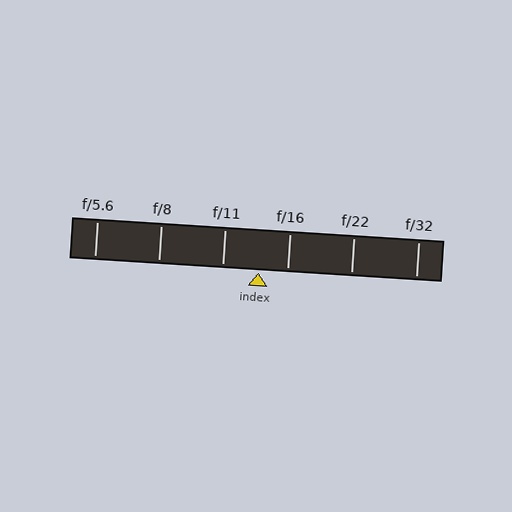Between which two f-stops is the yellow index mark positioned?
The index mark is between f/11 and f/16.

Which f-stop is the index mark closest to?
The index mark is closest to f/16.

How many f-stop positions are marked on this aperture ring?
There are 6 f-stop positions marked.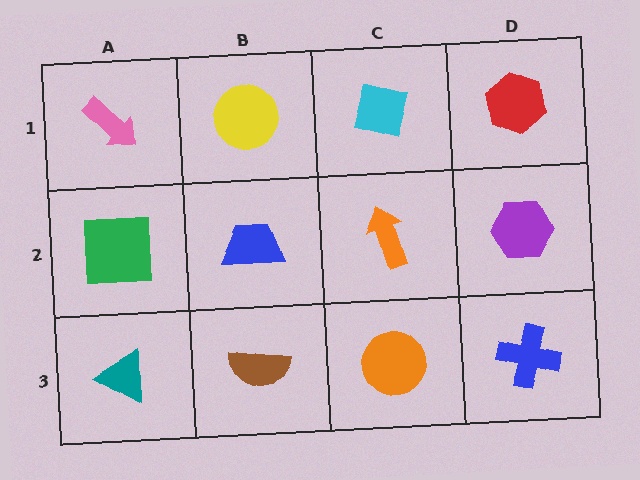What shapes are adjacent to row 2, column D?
A red hexagon (row 1, column D), a blue cross (row 3, column D), an orange arrow (row 2, column C).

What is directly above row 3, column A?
A green square.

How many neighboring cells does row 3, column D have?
2.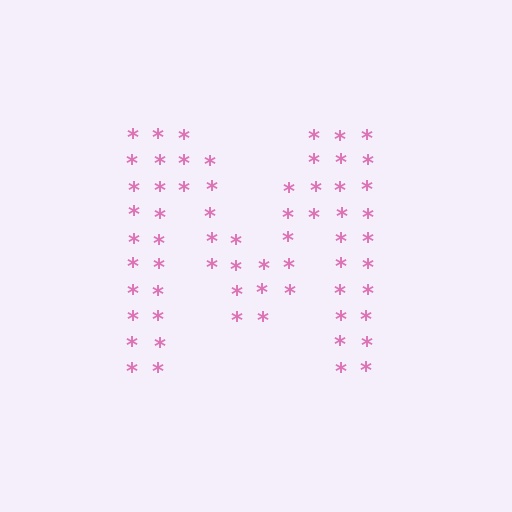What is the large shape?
The large shape is the letter M.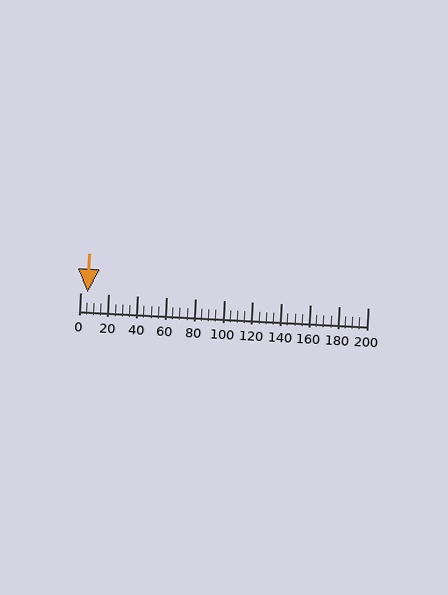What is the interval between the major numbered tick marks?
The major tick marks are spaced 20 units apart.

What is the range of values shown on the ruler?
The ruler shows values from 0 to 200.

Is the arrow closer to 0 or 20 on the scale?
The arrow is closer to 0.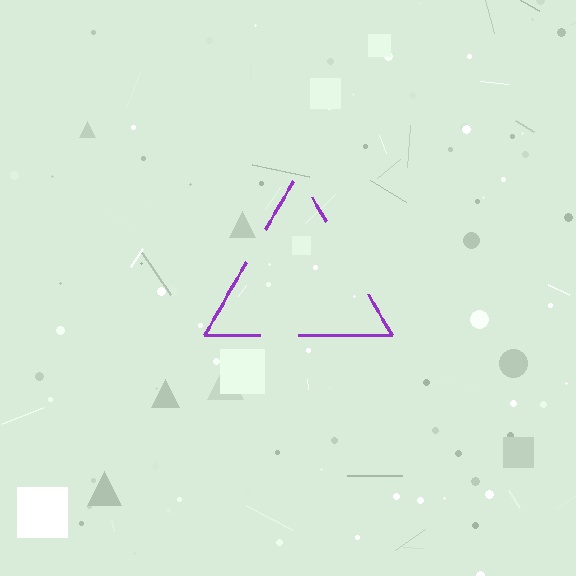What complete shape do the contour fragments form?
The contour fragments form a triangle.